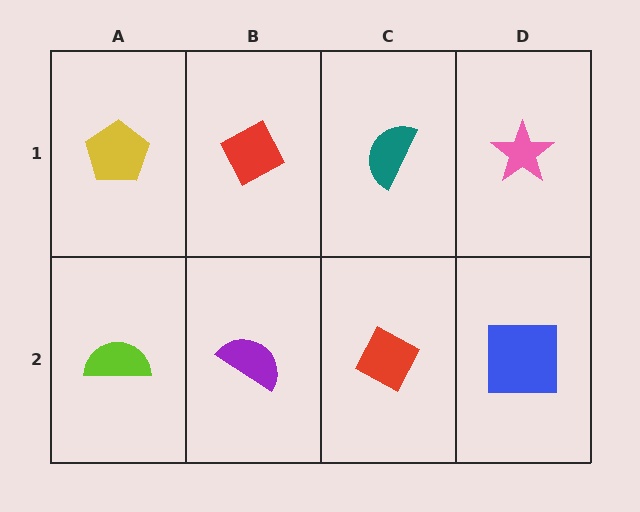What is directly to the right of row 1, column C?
A pink star.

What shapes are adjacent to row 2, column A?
A yellow pentagon (row 1, column A), a purple semicircle (row 2, column B).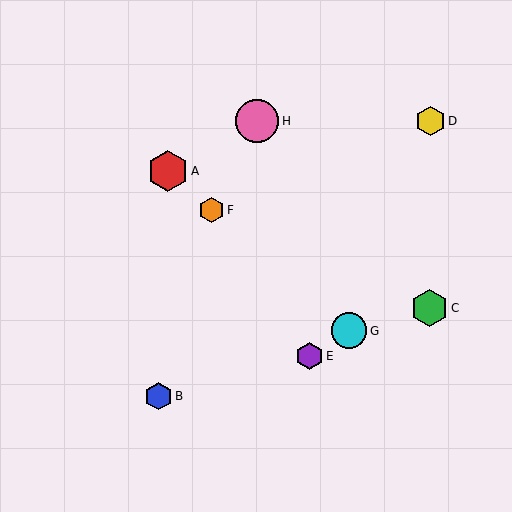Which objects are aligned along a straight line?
Objects A, F, G are aligned along a straight line.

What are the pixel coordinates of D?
Object D is at (430, 121).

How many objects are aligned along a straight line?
3 objects (A, F, G) are aligned along a straight line.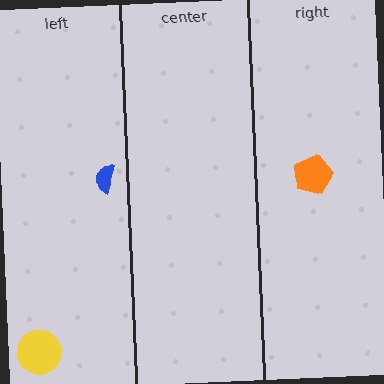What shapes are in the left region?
The yellow circle, the blue semicircle.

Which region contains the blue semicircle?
The left region.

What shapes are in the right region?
The orange pentagon.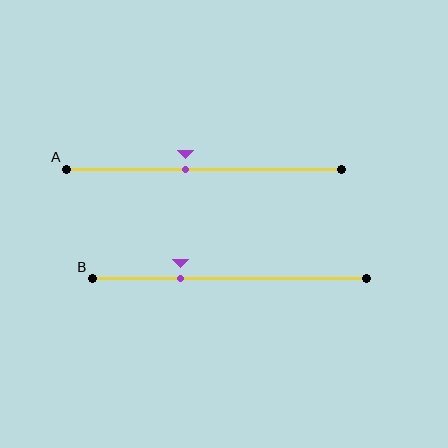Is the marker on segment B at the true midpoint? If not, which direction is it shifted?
No, the marker on segment B is shifted to the left by about 18% of the segment length.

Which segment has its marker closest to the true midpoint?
Segment A has its marker closest to the true midpoint.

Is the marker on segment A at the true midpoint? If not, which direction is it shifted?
No, the marker on segment A is shifted to the left by about 7% of the segment length.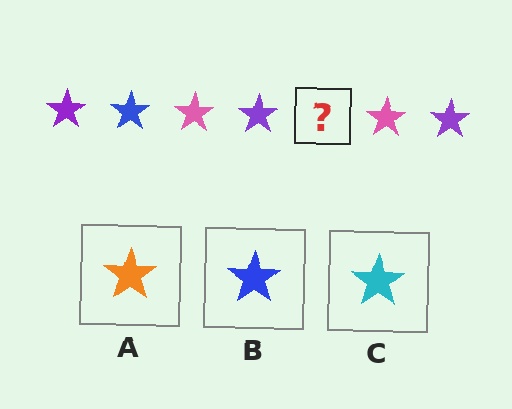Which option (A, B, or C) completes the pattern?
B.